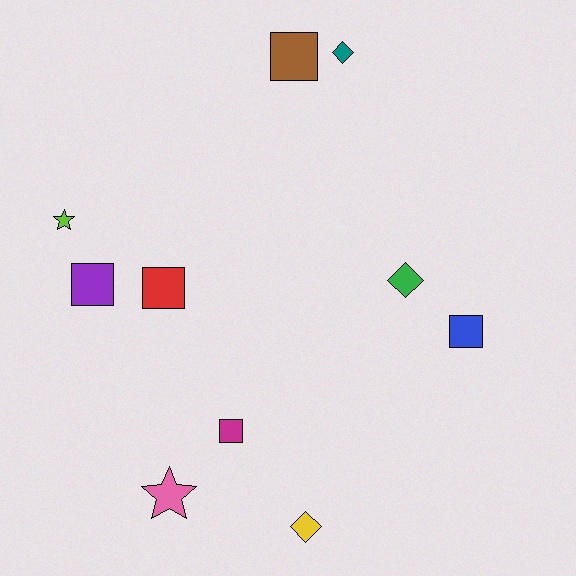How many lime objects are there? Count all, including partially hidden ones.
There is 1 lime object.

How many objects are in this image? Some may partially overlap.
There are 10 objects.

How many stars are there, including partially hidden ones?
There are 2 stars.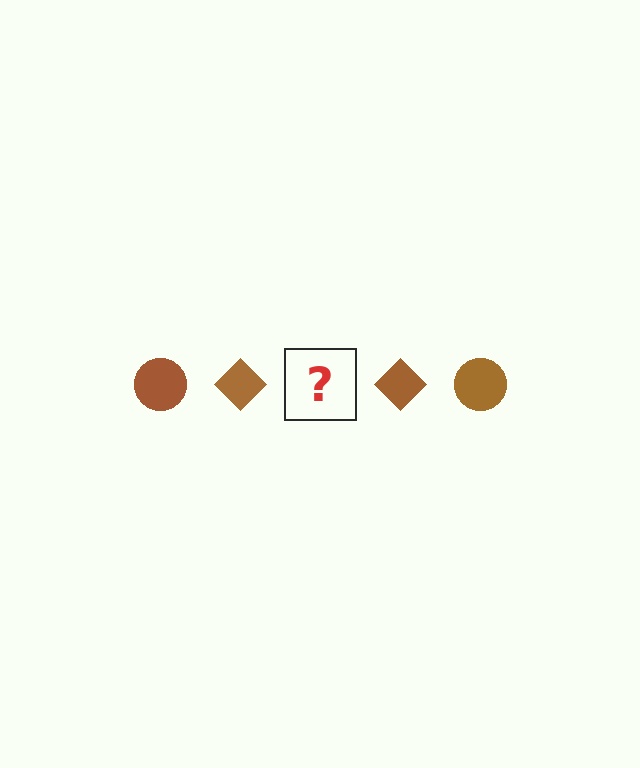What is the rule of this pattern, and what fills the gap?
The rule is that the pattern cycles through circle, diamond shapes in brown. The gap should be filled with a brown circle.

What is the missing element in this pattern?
The missing element is a brown circle.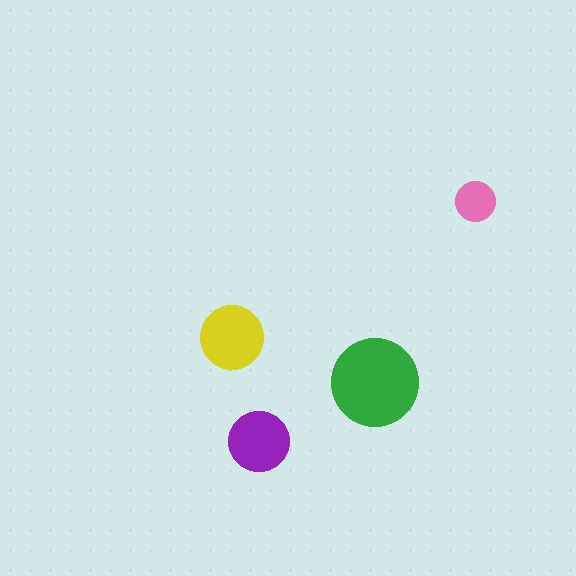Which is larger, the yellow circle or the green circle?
The green one.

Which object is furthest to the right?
The pink circle is rightmost.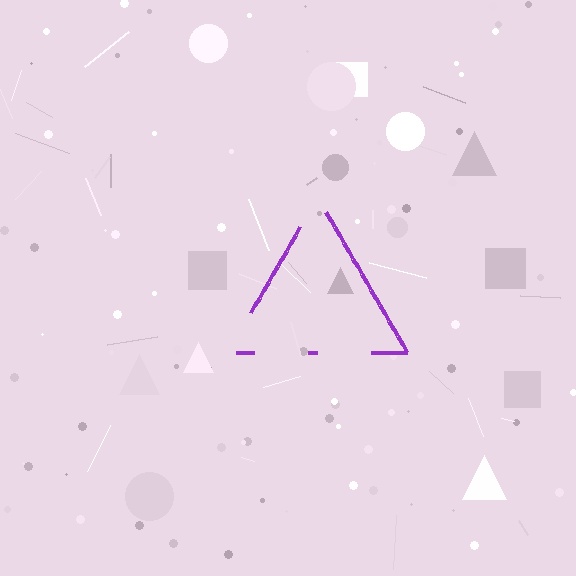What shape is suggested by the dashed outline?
The dashed outline suggests a triangle.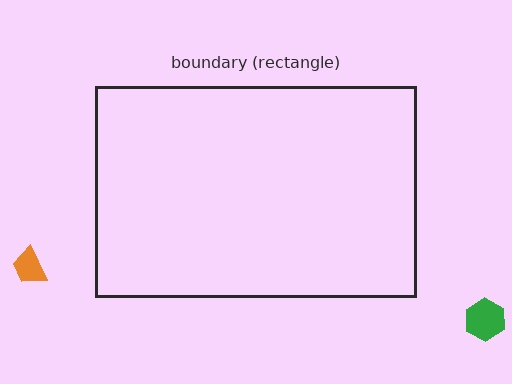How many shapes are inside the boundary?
0 inside, 2 outside.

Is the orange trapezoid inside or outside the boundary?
Outside.